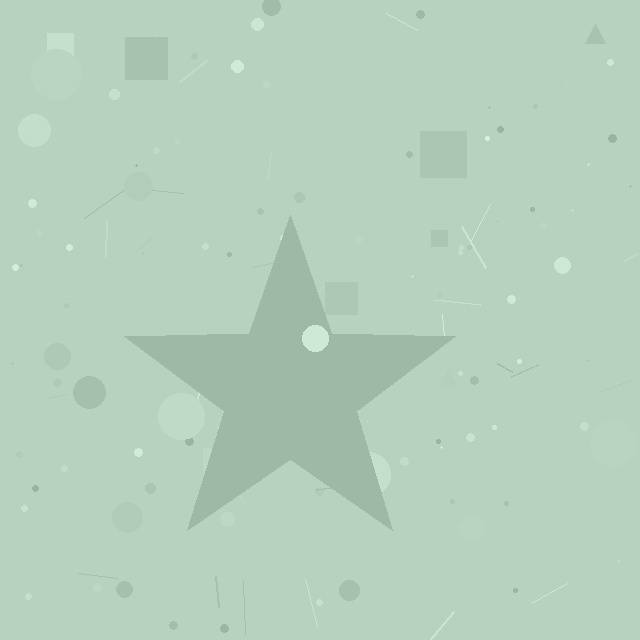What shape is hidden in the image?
A star is hidden in the image.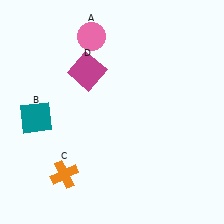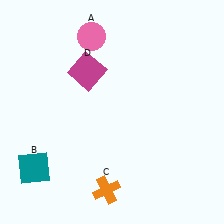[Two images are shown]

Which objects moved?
The objects that moved are: the teal square (B), the orange cross (C).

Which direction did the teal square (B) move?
The teal square (B) moved down.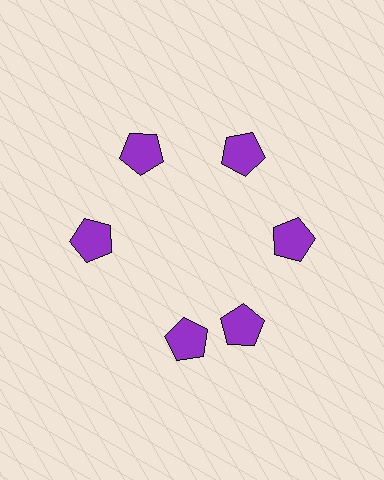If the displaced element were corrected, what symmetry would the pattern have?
It would have 6-fold rotational symmetry — the pattern would map onto itself every 60 degrees.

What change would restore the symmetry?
The symmetry would be restored by rotating it back into even spacing with its neighbors so that all 6 pentagons sit at equal angles and equal distance from the center.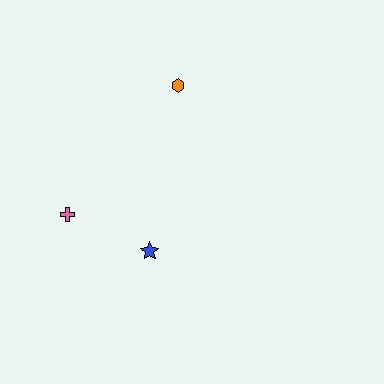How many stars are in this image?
There is 1 star.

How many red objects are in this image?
There are no red objects.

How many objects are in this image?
There are 3 objects.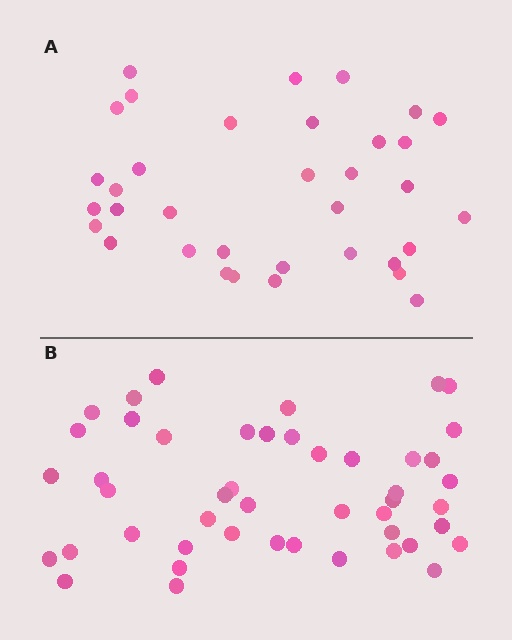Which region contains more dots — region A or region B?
Region B (the bottom region) has more dots.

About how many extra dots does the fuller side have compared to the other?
Region B has roughly 12 or so more dots than region A.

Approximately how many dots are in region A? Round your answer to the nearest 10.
About 40 dots. (The exact count is 35, which rounds to 40.)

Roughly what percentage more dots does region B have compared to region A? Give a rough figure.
About 35% more.